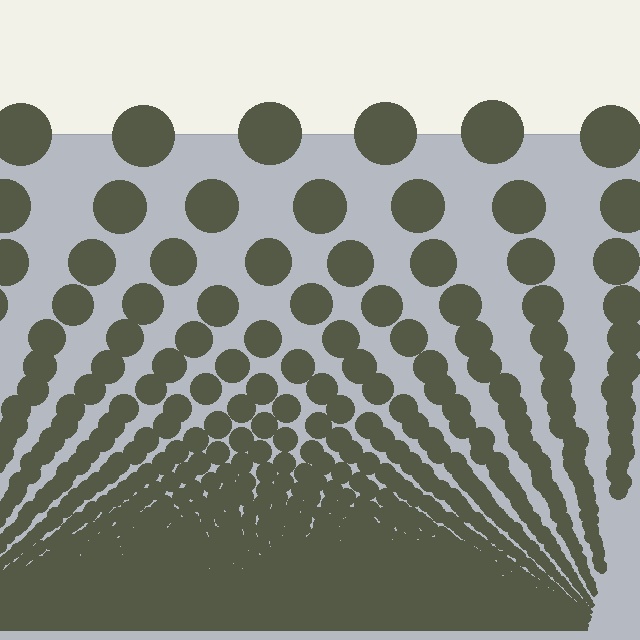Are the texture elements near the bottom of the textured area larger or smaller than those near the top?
Smaller. The gradient is inverted — elements near the bottom are smaller and denser.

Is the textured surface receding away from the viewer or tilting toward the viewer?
The surface appears to tilt toward the viewer. Texture elements get larger and sparser toward the top.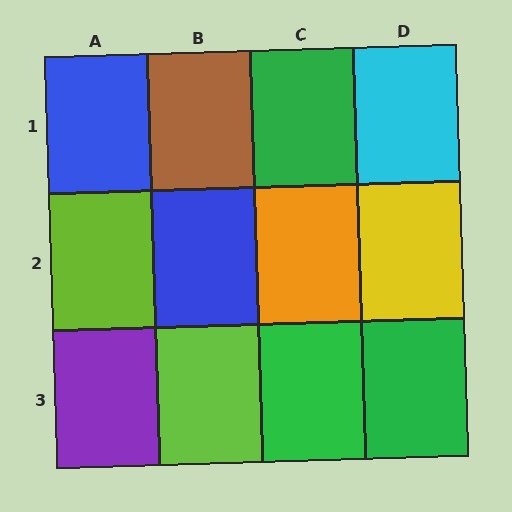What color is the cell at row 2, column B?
Blue.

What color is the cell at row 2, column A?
Lime.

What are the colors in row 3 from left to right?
Purple, lime, green, green.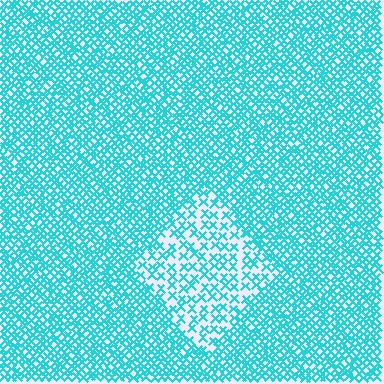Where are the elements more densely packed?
The elements are more densely packed outside the diamond boundary.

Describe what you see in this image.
The image contains small cyan elements arranged at two different densities. A diamond-shaped region is visible where the elements are less densely packed than the surrounding area.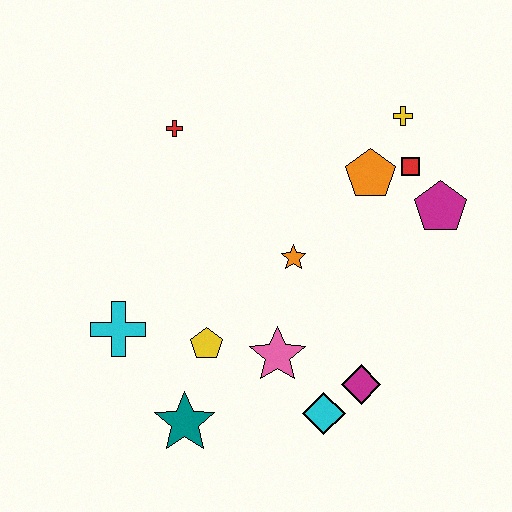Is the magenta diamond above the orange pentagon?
No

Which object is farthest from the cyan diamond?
The red cross is farthest from the cyan diamond.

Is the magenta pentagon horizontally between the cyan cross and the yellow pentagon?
No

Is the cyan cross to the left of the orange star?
Yes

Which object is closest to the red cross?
The orange star is closest to the red cross.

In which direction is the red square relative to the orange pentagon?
The red square is to the right of the orange pentagon.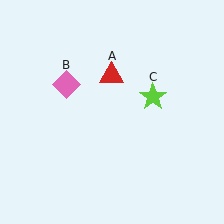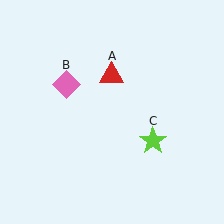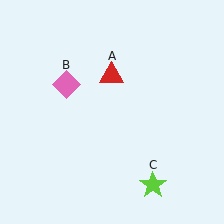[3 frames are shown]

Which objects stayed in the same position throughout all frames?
Red triangle (object A) and pink diamond (object B) remained stationary.